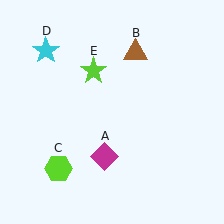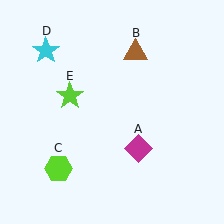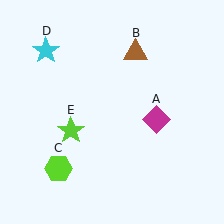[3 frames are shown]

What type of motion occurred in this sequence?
The magenta diamond (object A), lime star (object E) rotated counterclockwise around the center of the scene.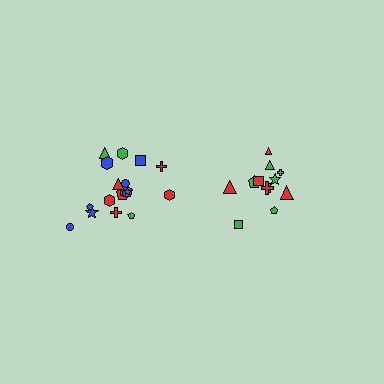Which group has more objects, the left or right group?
The left group.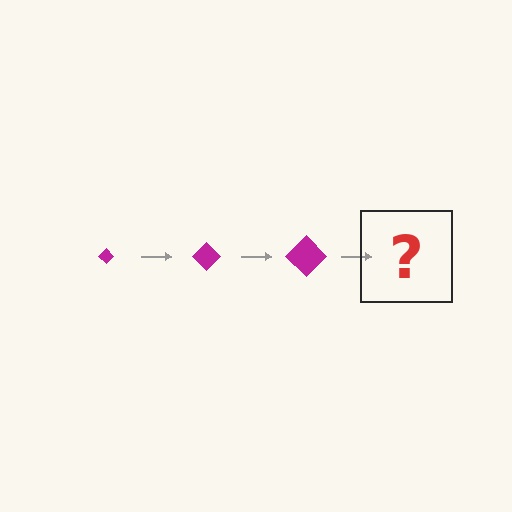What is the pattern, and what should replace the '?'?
The pattern is that the diamond gets progressively larger each step. The '?' should be a magenta diamond, larger than the previous one.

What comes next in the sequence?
The next element should be a magenta diamond, larger than the previous one.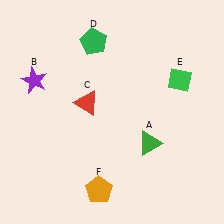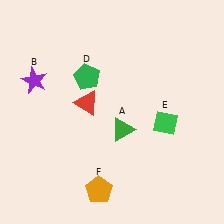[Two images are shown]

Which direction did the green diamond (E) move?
The green diamond (E) moved down.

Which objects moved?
The objects that moved are: the green triangle (A), the green pentagon (D), the green diamond (E).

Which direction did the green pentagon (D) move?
The green pentagon (D) moved down.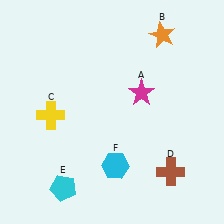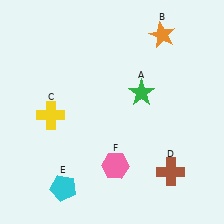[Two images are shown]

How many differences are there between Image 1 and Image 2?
There are 2 differences between the two images.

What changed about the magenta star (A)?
In Image 1, A is magenta. In Image 2, it changed to green.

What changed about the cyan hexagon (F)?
In Image 1, F is cyan. In Image 2, it changed to pink.